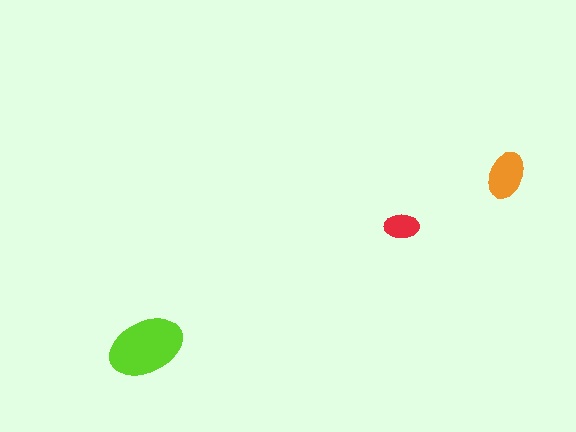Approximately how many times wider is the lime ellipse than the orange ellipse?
About 1.5 times wider.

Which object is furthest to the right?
The orange ellipse is rightmost.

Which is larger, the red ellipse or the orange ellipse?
The orange one.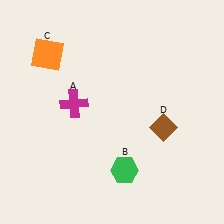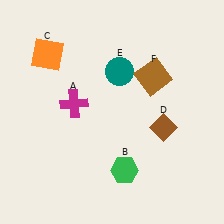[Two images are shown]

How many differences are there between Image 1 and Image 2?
There are 2 differences between the two images.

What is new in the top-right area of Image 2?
A brown square (F) was added in the top-right area of Image 2.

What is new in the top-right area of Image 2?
A teal circle (E) was added in the top-right area of Image 2.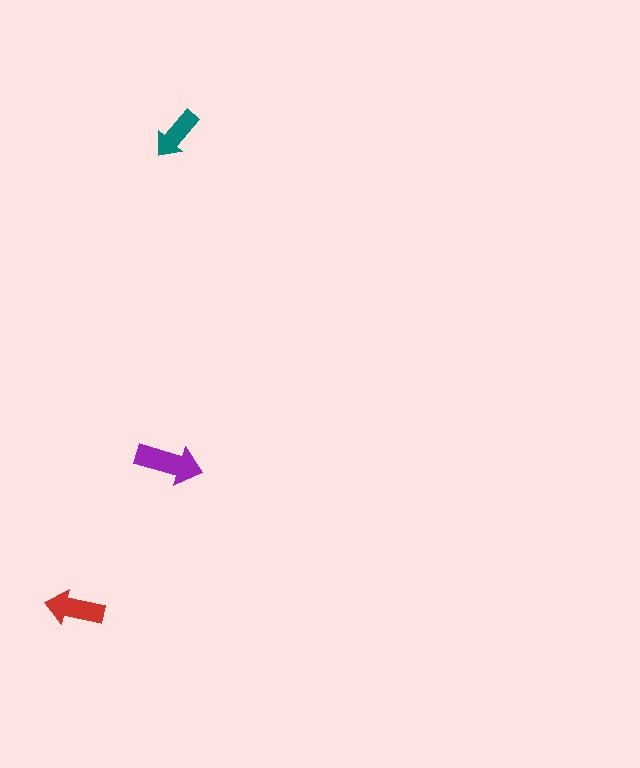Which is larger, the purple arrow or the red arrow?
The purple one.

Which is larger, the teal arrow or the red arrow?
The red one.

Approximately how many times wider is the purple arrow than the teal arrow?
About 1.5 times wider.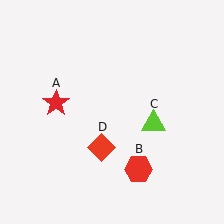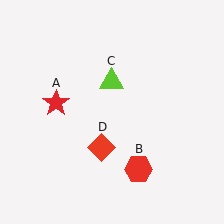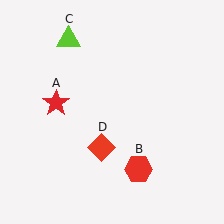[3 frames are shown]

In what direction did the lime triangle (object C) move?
The lime triangle (object C) moved up and to the left.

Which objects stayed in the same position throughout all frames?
Red star (object A) and red hexagon (object B) and red diamond (object D) remained stationary.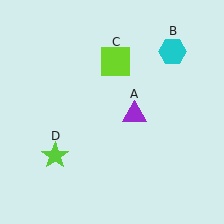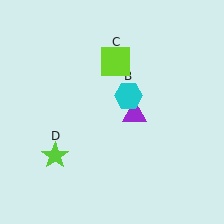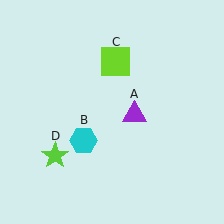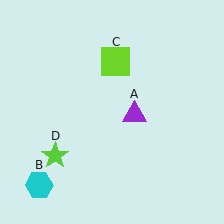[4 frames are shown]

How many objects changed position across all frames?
1 object changed position: cyan hexagon (object B).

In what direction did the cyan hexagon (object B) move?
The cyan hexagon (object B) moved down and to the left.